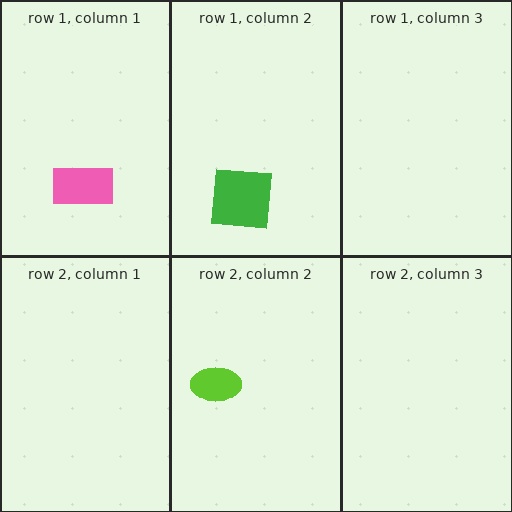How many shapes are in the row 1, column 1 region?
1.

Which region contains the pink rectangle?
The row 1, column 1 region.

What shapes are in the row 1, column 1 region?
The pink rectangle.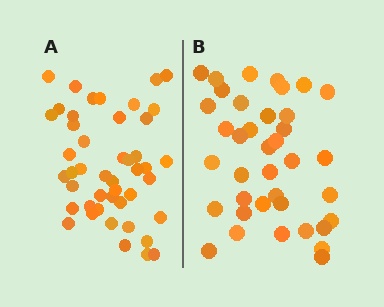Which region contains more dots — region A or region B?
Region A (the left region) has more dots.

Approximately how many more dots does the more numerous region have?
Region A has roughly 8 or so more dots than region B.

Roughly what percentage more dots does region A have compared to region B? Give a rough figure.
About 20% more.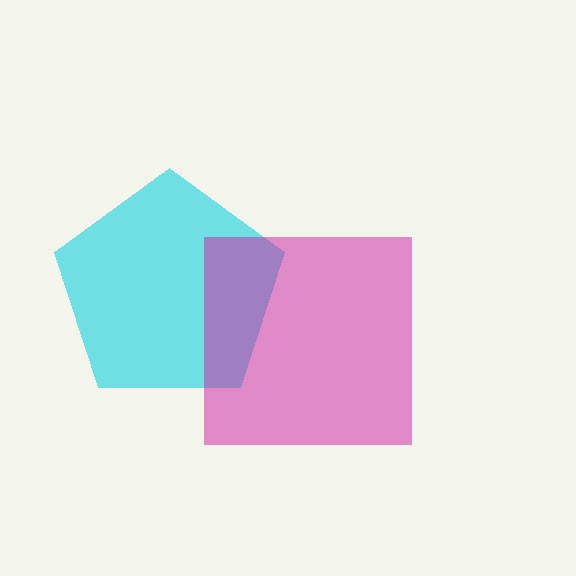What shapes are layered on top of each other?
The layered shapes are: a cyan pentagon, a magenta square.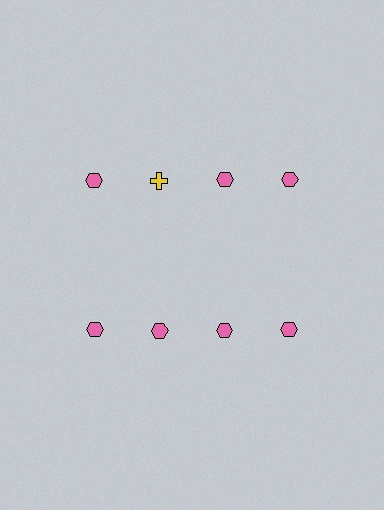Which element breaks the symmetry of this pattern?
The yellow cross in the top row, second from left column breaks the symmetry. All other shapes are pink hexagons.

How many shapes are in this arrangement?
There are 8 shapes arranged in a grid pattern.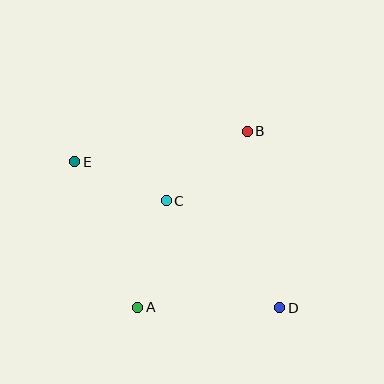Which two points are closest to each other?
Points C and E are closest to each other.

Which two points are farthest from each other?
Points D and E are farthest from each other.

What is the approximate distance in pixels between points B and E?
The distance between B and E is approximately 175 pixels.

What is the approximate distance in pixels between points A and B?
The distance between A and B is approximately 207 pixels.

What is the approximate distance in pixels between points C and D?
The distance between C and D is approximately 156 pixels.